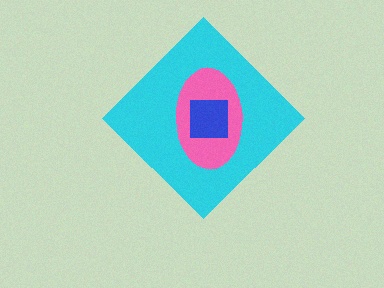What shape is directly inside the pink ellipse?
The blue square.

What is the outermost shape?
The cyan diamond.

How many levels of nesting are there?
3.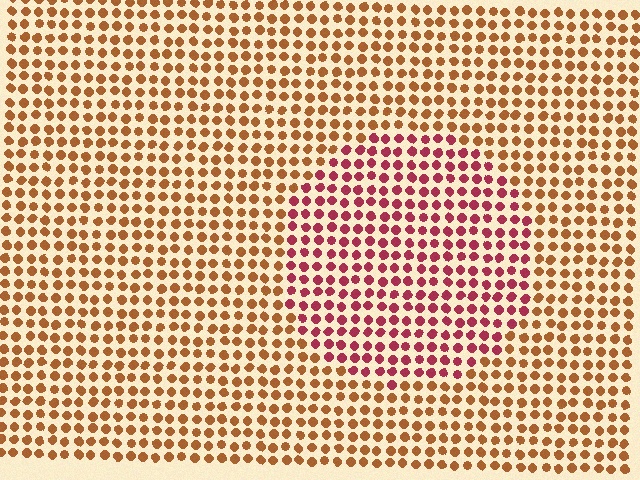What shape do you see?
I see a circle.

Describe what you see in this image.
The image is filled with small brown elements in a uniform arrangement. A circle-shaped region is visible where the elements are tinted to a slightly different hue, forming a subtle color boundary.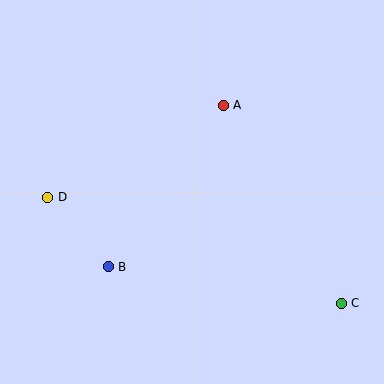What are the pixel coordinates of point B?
Point B is at (108, 267).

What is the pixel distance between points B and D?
The distance between B and D is 92 pixels.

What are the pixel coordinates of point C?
Point C is at (341, 303).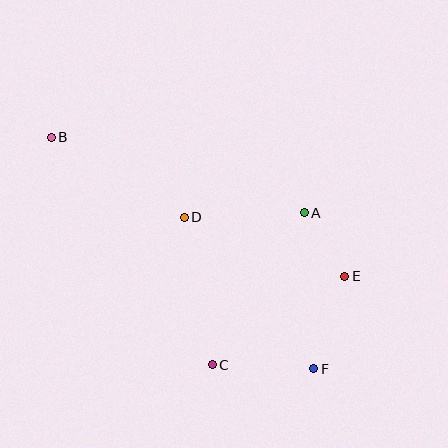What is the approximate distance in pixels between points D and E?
The distance between D and E is approximately 171 pixels.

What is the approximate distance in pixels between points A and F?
The distance between A and F is approximately 157 pixels.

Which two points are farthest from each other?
Points B and F are farthest from each other.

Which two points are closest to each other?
Points A and E are closest to each other.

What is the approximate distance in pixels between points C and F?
The distance between C and F is approximately 102 pixels.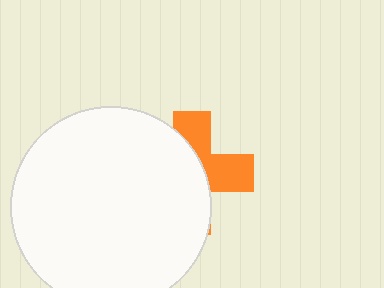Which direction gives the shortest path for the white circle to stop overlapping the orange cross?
Moving left gives the shortest separation.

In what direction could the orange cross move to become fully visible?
The orange cross could move right. That would shift it out from behind the white circle entirely.